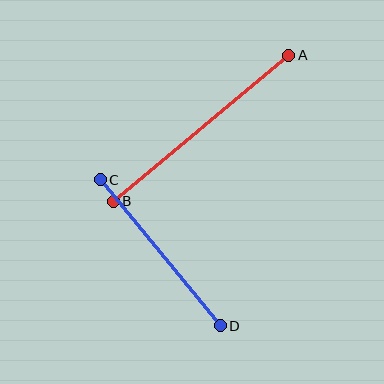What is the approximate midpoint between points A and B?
The midpoint is at approximately (201, 128) pixels.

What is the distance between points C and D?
The distance is approximately 189 pixels.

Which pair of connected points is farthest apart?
Points A and B are farthest apart.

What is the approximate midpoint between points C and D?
The midpoint is at approximately (160, 253) pixels.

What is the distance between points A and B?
The distance is approximately 228 pixels.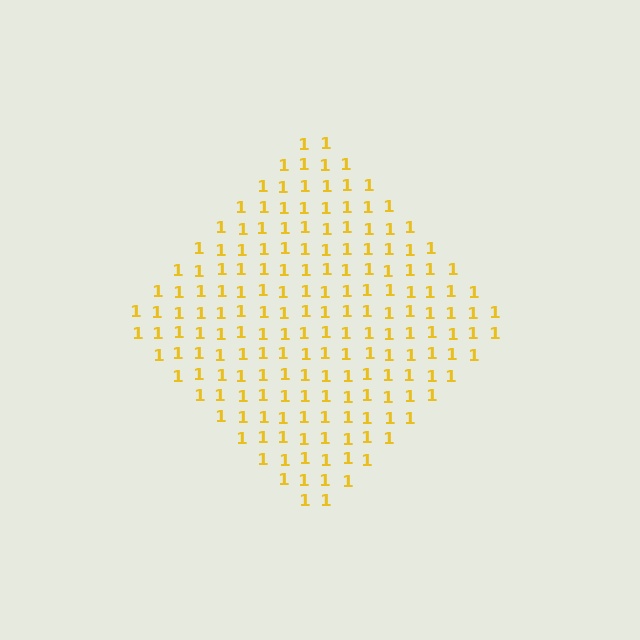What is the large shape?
The large shape is a diamond.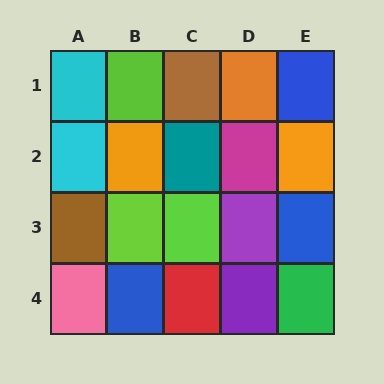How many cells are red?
1 cell is red.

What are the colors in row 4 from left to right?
Pink, blue, red, purple, green.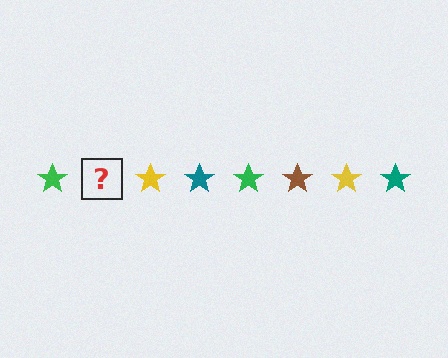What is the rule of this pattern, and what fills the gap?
The rule is that the pattern cycles through green, brown, yellow, teal stars. The gap should be filled with a brown star.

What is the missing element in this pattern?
The missing element is a brown star.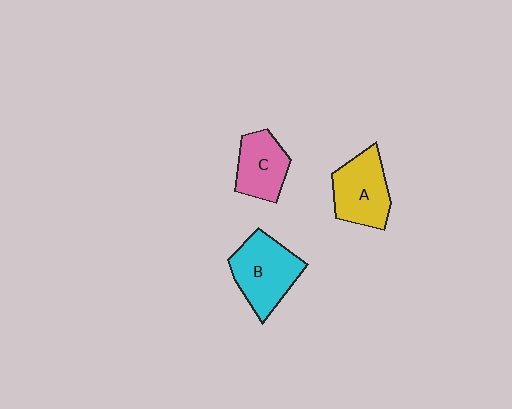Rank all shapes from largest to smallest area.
From largest to smallest: B (cyan), A (yellow), C (pink).